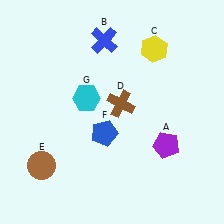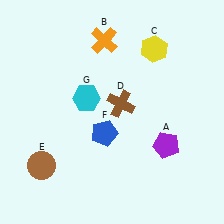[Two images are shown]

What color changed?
The cross (B) changed from blue in Image 1 to orange in Image 2.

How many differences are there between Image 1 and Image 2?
There is 1 difference between the two images.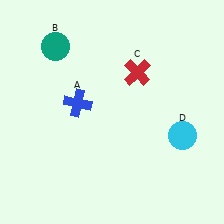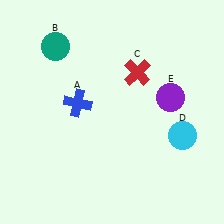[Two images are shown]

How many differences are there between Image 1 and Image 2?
There is 1 difference between the two images.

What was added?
A purple circle (E) was added in Image 2.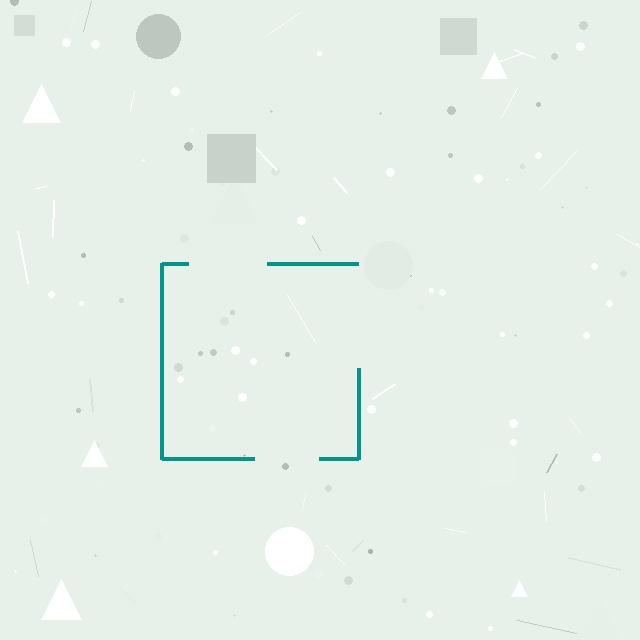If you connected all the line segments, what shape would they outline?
They would outline a square.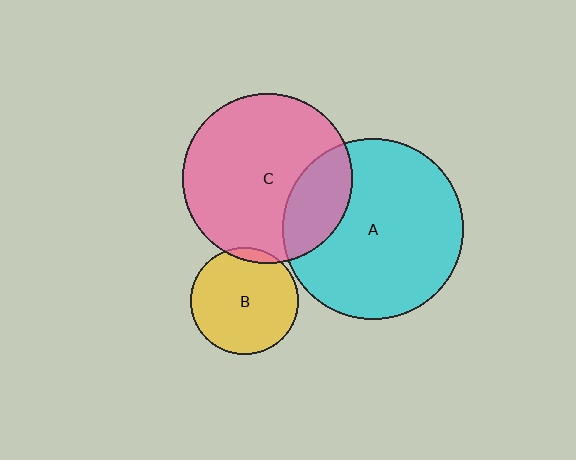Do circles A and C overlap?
Yes.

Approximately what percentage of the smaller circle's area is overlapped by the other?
Approximately 25%.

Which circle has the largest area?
Circle A (cyan).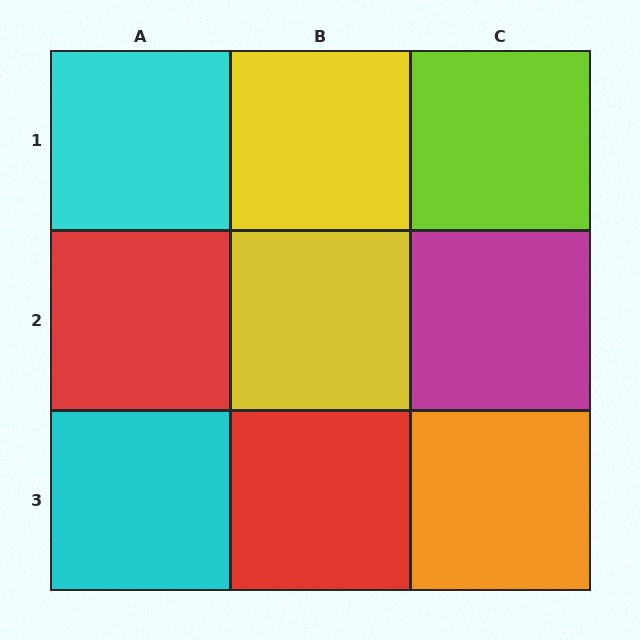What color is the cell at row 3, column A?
Cyan.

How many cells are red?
2 cells are red.